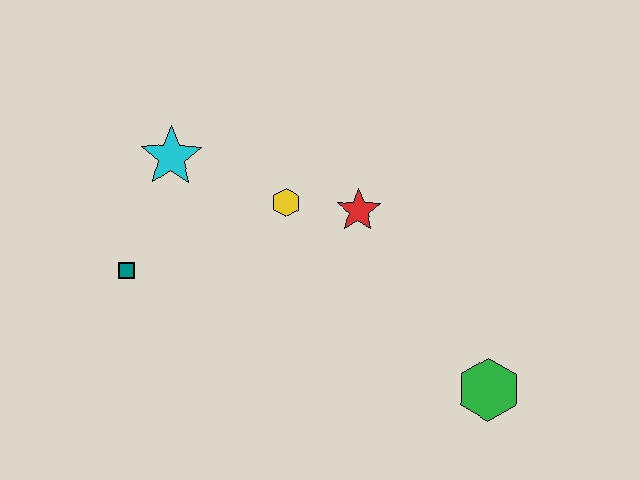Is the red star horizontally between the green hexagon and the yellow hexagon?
Yes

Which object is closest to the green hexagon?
The red star is closest to the green hexagon.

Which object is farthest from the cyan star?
The green hexagon is farthest from the cyan star.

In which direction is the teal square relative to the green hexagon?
The teal square is to the left of the green hexagon.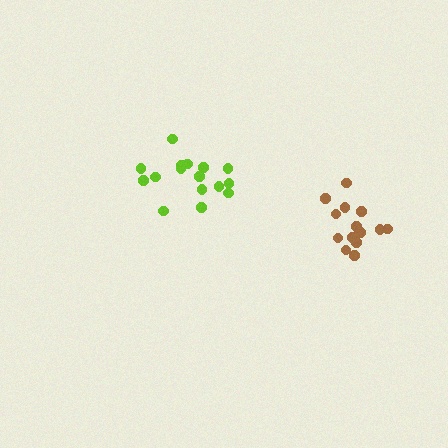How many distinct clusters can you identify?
There are 2 distinct clusters.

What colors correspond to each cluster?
The clusters are colored: brown, lime.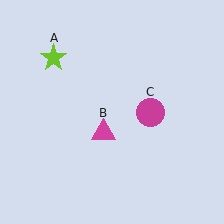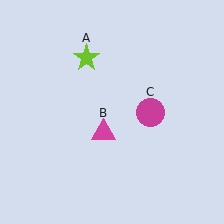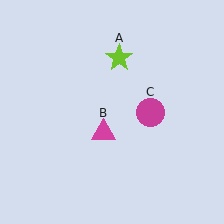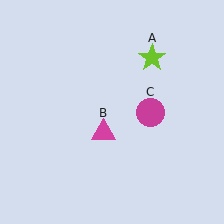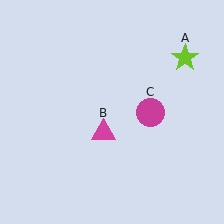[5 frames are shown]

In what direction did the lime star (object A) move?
The lime star (object A) moved right.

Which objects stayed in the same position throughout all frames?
Magenta triangle (object B) and magenta circle (object C) remained stationary.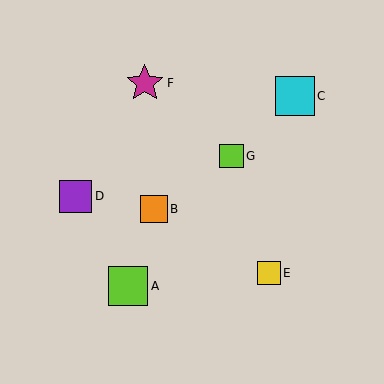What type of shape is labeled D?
Shape D is a purple square.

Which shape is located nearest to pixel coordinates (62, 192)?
The purple square (labeled D) at (76, 196) is nearest to that location.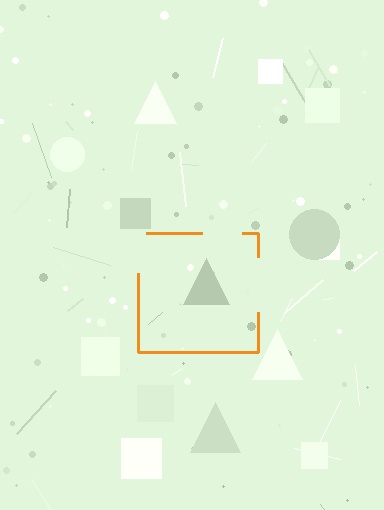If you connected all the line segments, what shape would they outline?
They would outline a square.